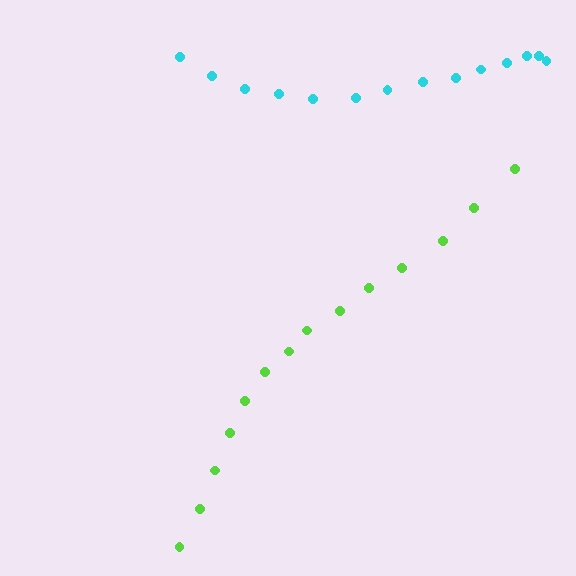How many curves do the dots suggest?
There are 2 distinct paths.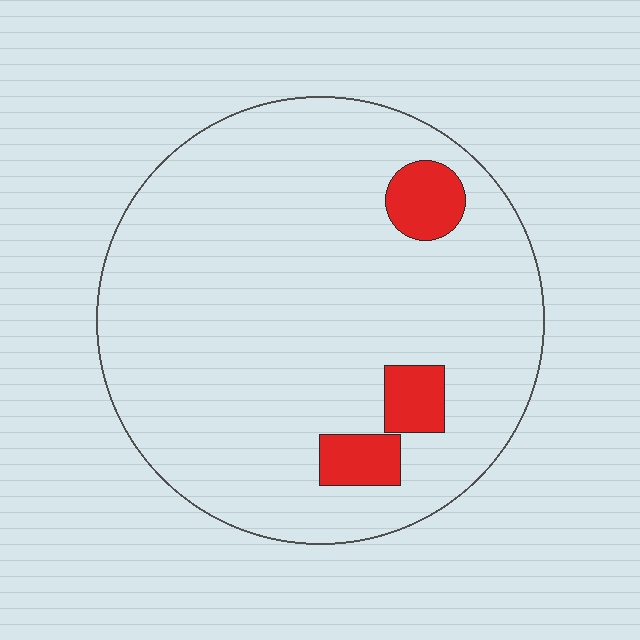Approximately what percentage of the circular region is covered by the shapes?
Approximately 10%.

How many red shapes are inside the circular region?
3.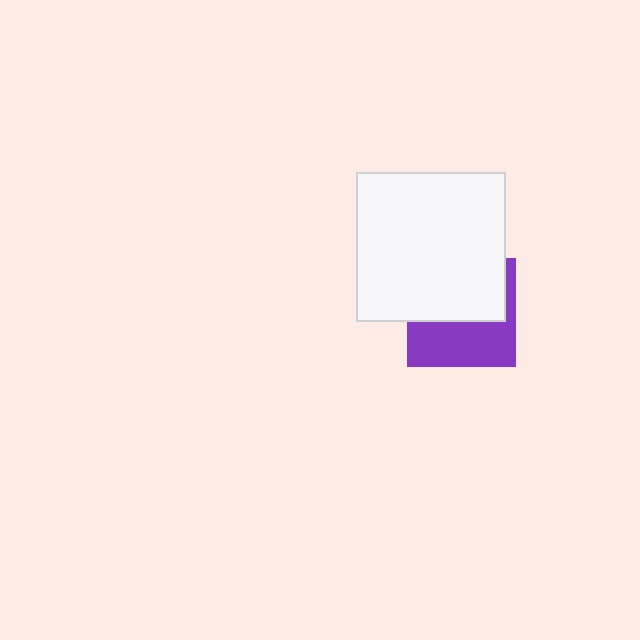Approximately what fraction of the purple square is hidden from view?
Roughly 53% of the purple square is hidden behind the white square.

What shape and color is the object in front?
The object in front is a white square.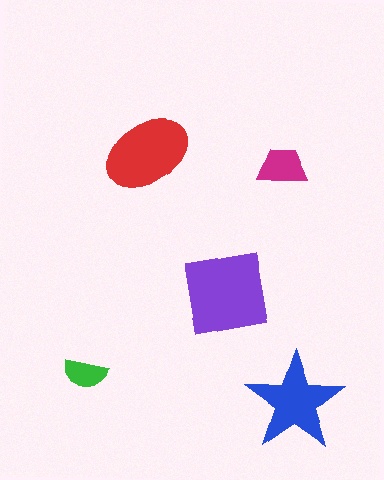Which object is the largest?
The purple square.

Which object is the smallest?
The green semicircle.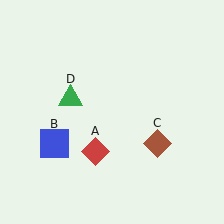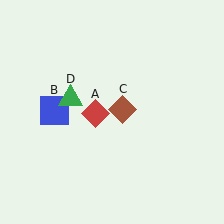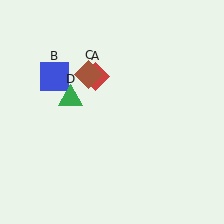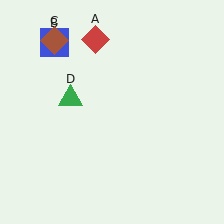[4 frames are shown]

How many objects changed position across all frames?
3 objects changed position: red diamond (object A), blue square (object B), brown diamond (object C).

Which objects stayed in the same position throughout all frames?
Green triangle (object D) remained stationary.